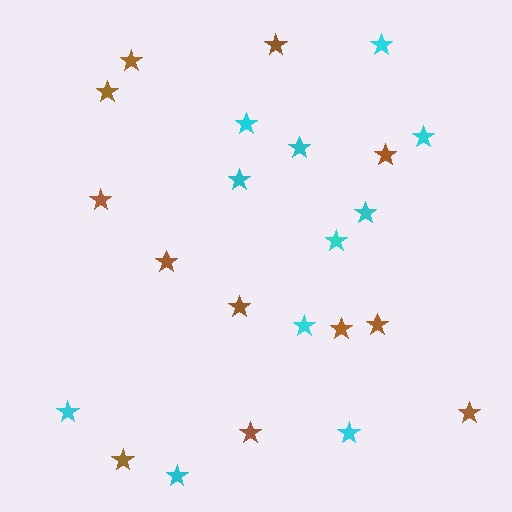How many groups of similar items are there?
There are 2 groups: one group of cyan stars (11) and one group of brown stars (12).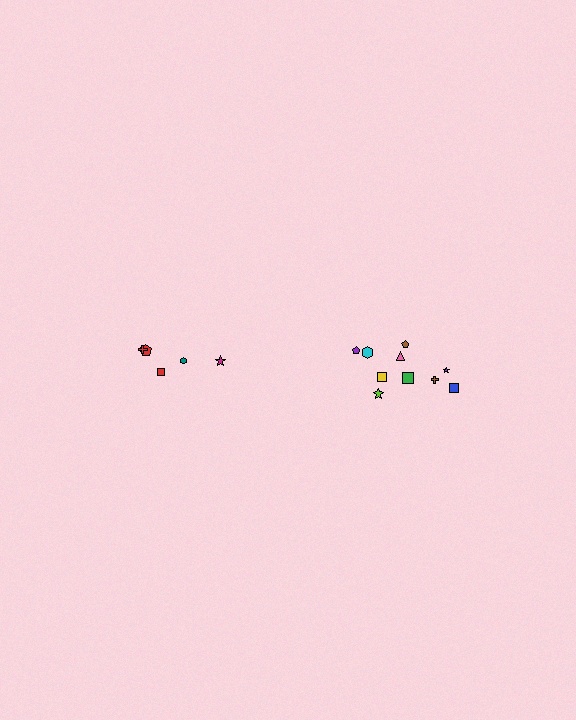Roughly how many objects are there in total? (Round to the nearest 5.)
Roughly 15 objects in total.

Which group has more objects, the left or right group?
The right group.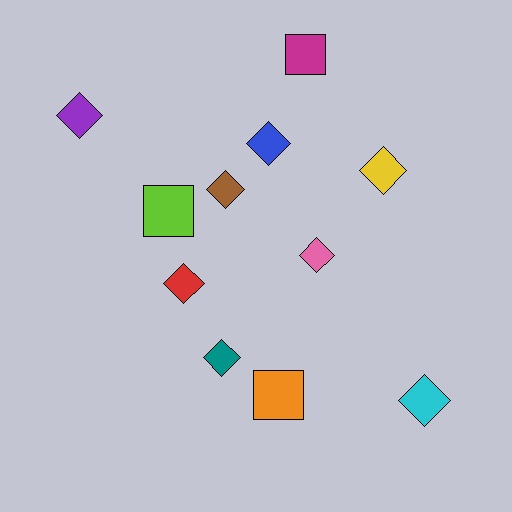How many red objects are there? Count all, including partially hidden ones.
There is 1 red object.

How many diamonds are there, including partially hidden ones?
There are 8 diamonds.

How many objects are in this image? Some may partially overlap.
There are 11 objects.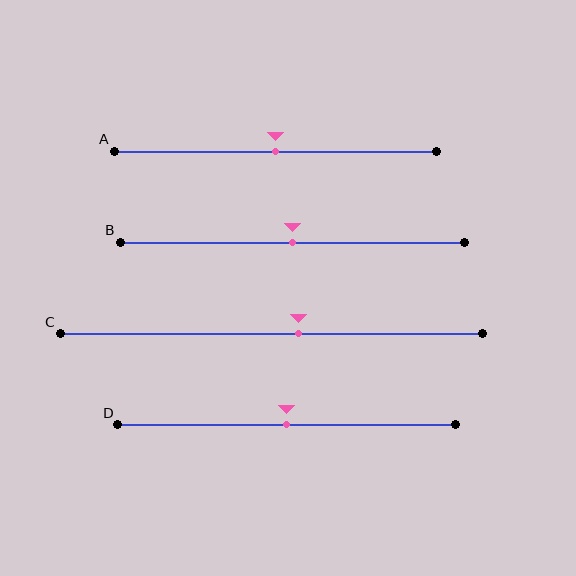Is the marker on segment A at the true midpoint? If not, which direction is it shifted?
Yes, the marker on segment A is at the true midpoint.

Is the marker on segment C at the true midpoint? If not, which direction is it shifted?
No, the marker on segment C is shifted to the right by about 6% of the segment length.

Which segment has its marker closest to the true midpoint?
Segment A has its marker closest to the true midpoint.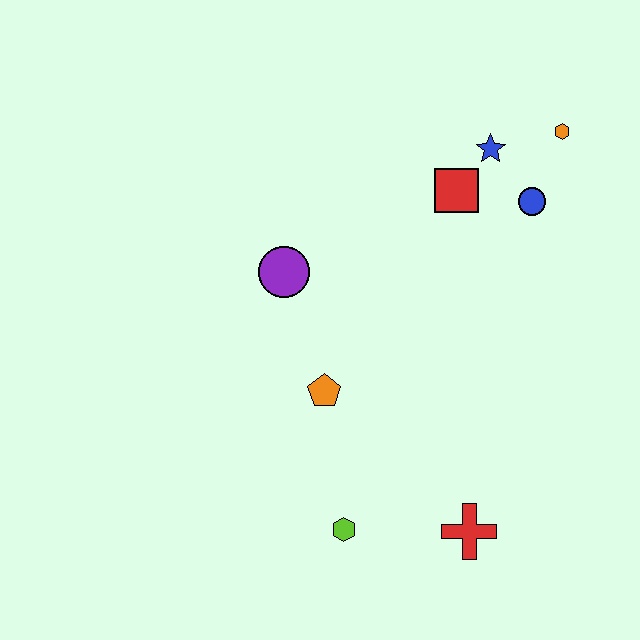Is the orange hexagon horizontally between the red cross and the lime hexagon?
No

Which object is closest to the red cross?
The lime hexagon is closest to the red cross.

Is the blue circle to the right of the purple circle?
Yes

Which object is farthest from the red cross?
The orange hexagon is farthest from the red cross.